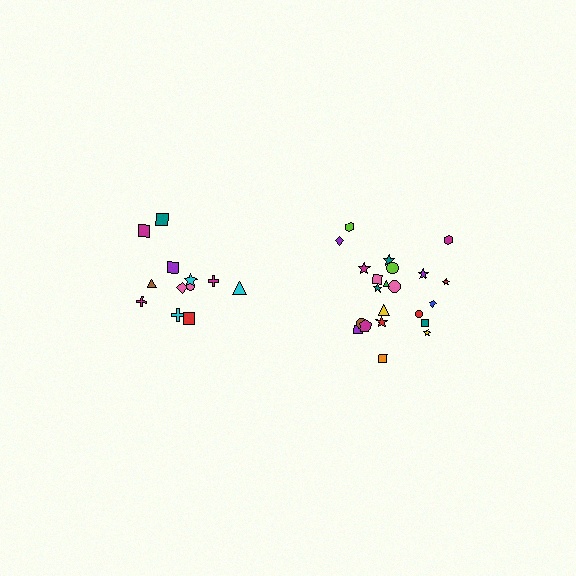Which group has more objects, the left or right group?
The right group.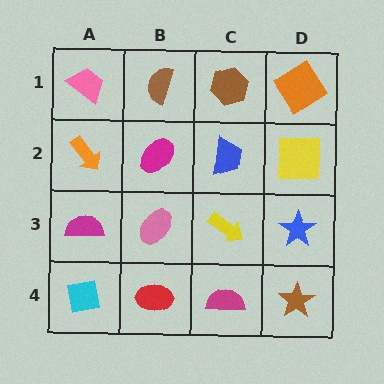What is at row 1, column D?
An orange diamond.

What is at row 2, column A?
An orange arrow.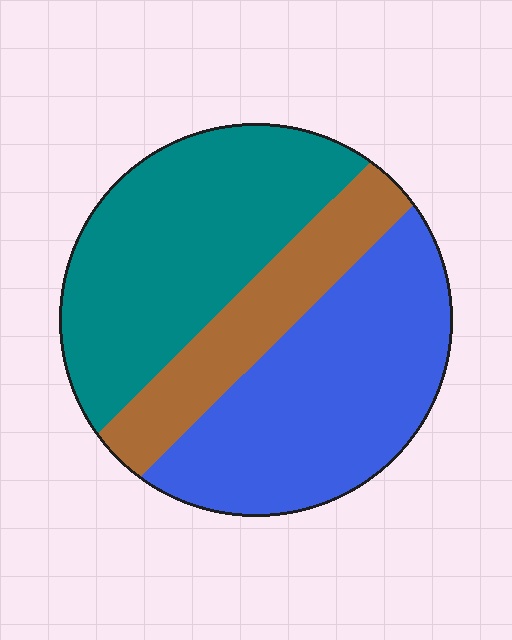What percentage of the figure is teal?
Teal takes up about two fifths (2/5) of the figure.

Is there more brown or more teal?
Teal.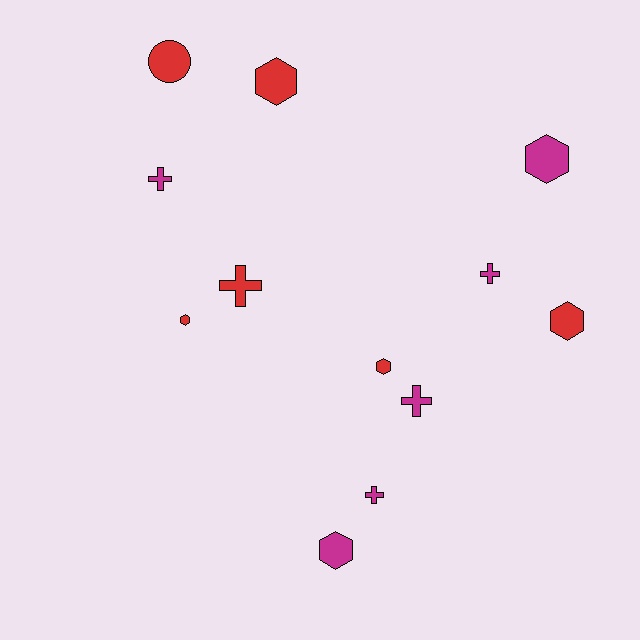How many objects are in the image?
There are 12 objects.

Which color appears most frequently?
Red, with 6 objects.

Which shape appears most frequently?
Hexagon, with 6 objects.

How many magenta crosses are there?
There are 4 magenta crosses.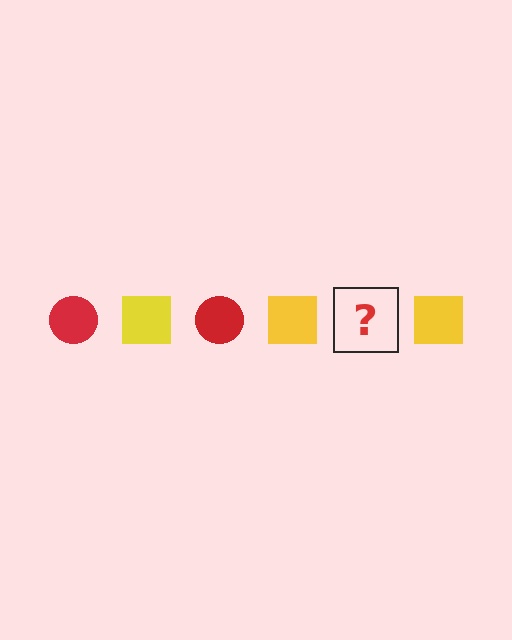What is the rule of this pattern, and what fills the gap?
The rule is that the pattern alternates between red circle and yellow square. The gap should be filled with a red circle.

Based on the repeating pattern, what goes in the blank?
The blank should be a red circle.